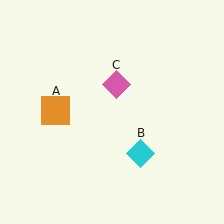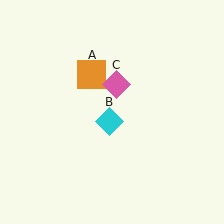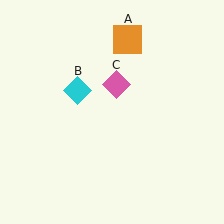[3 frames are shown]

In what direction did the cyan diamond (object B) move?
The cyan diamond (object B) moved up and to the left.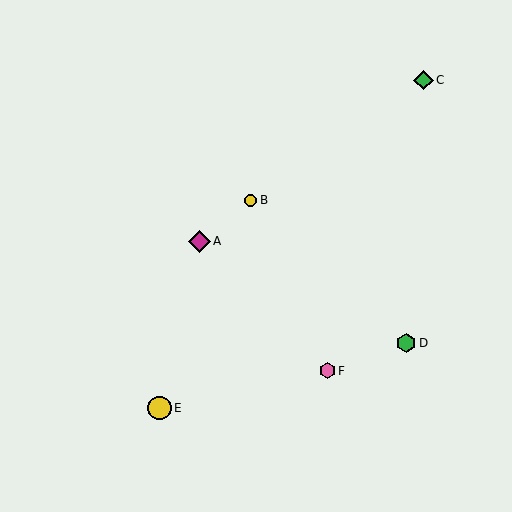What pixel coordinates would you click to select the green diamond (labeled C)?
Click at (423, 80) to select the green diamond C.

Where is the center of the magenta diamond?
The center of the magenta diamond is at (199, 241).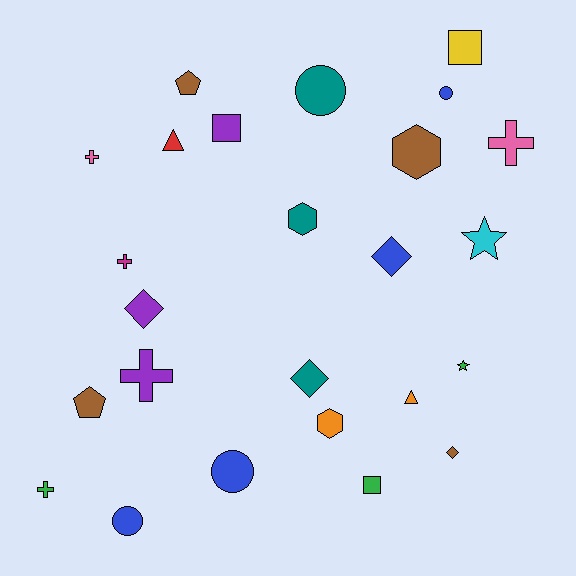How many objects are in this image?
There are 25 objects.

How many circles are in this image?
There are 4 circles.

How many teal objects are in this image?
There are 3 teal objects.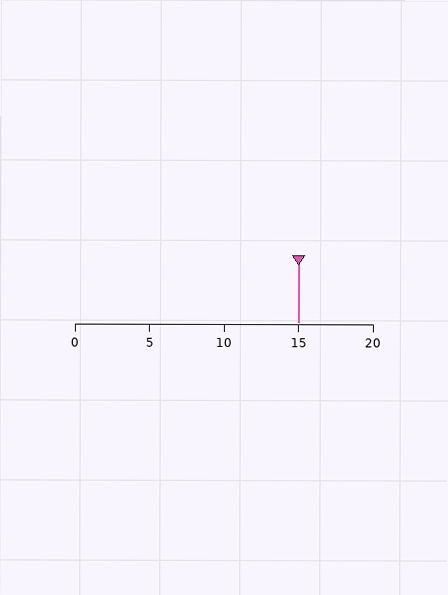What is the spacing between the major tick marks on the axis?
The major ticks are spaced 5 apart.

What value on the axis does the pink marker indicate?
The marker indicates approximately 15.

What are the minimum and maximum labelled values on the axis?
The axis runs from 0 to 20.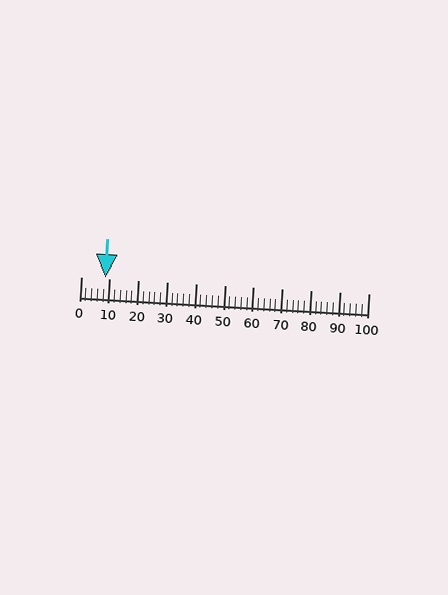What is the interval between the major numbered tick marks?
The major tick marks are spaced 10 units apart.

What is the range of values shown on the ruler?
The ruler shows values from 0 to 100.